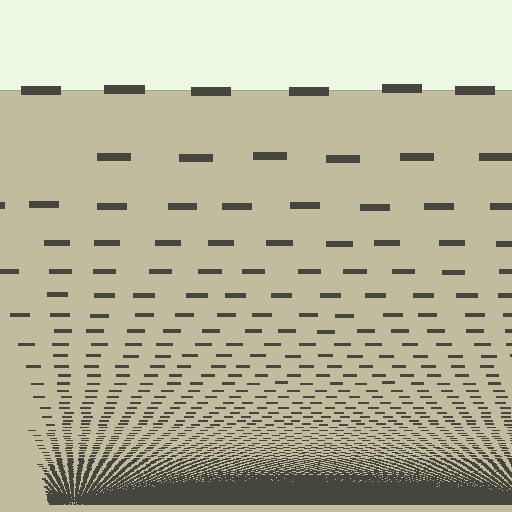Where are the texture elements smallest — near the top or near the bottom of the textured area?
Near the bottom.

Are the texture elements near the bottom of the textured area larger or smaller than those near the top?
Smaller. The gradient is inverted — elements near the bottom are smaller and denser.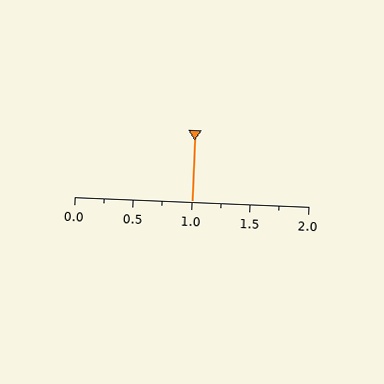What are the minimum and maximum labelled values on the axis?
The axis runs from 0.0 to 2.0.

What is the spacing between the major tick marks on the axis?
The major ticks are spaced 0.5 apart.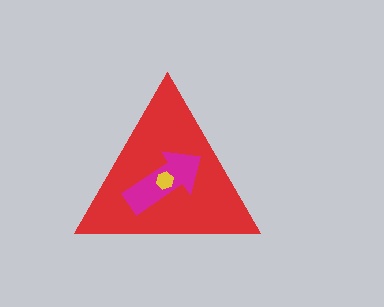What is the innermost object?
The yellow hexagon.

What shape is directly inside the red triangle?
The magenta arrow.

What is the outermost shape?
The red triangle.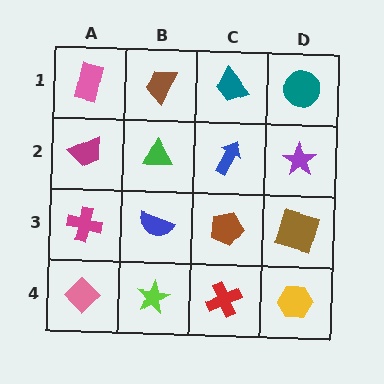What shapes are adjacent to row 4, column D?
A brown square (row 3, column D), a red cross (row 4, column C).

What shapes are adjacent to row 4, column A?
A magenta cross (row 3, column A), a lime star (row 4, column B).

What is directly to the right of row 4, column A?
A lime star.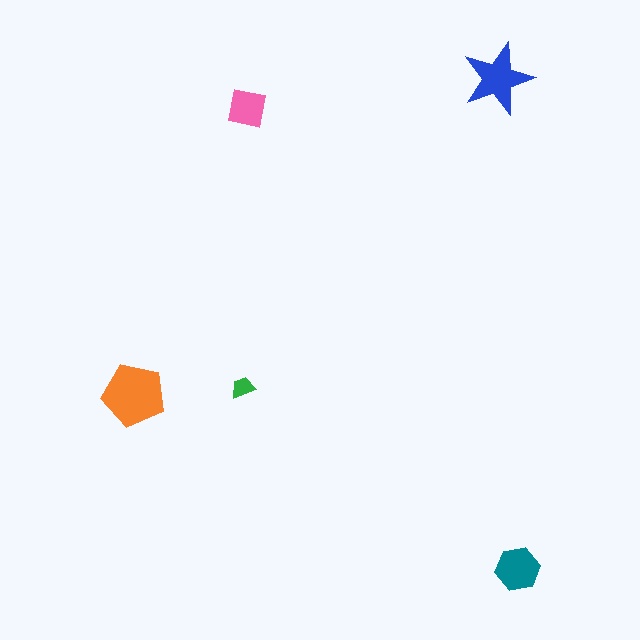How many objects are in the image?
There are 5 objects in the image.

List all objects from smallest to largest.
The green trapezoid, the pink square, the teal hexagon, the blue star, the orange pentagon.